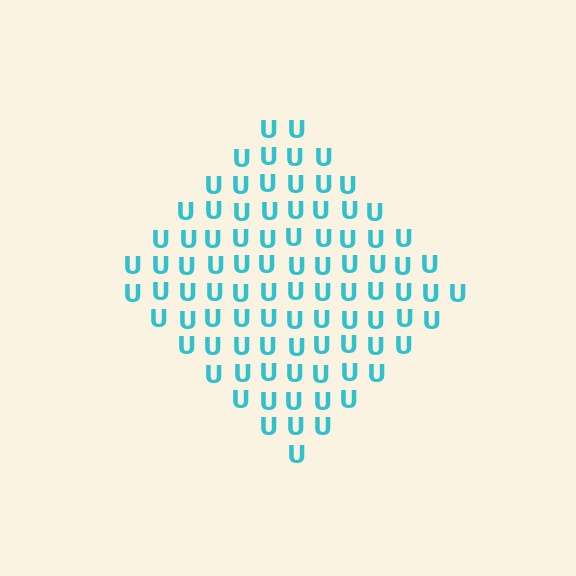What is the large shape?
The large shape is a diamond.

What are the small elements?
The small elements are letter U's.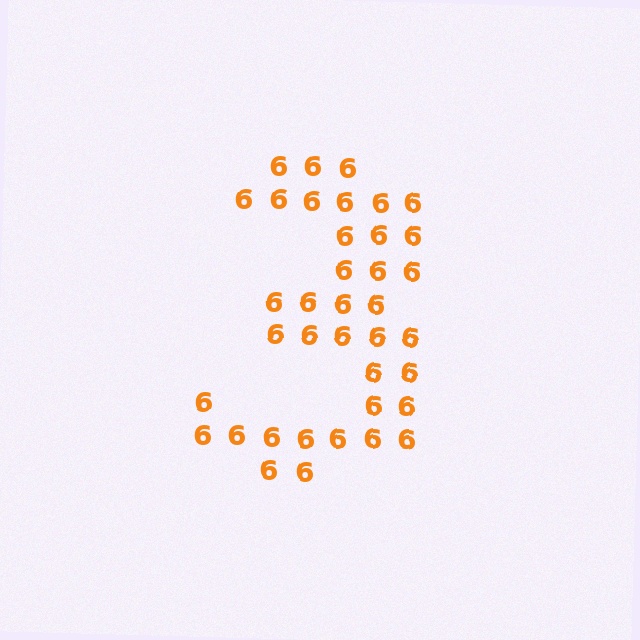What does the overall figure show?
The overall figure shows the digit 3.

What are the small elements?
The small elements are digit 6's.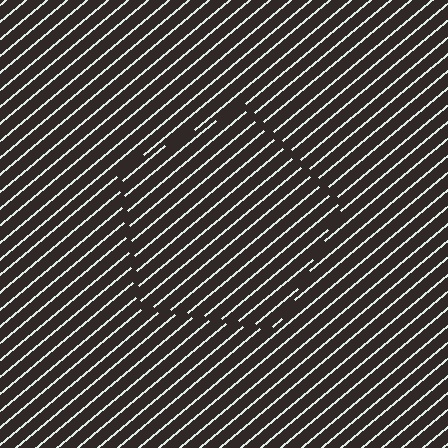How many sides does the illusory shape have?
5 sides — the line-ends trace a pentagon.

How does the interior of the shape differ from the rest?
The interior of the shape contains the same grating, shifted by half a period — the contour is defined by the phase discontinuity where line-ends from the inner and outer gratings abut.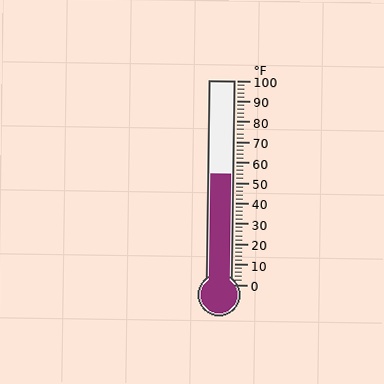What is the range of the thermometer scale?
The thermometer scale ranges from 0°F to 100°F.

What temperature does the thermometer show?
The thermometer shows approximately 54°F.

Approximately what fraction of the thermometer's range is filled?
The thermometer is filled to approximately 55% of its range.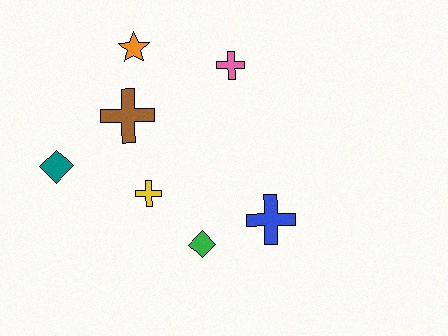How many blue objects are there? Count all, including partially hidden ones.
There is 1 blue object.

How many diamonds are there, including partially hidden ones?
There are 2 diamonds.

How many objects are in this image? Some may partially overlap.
There are 7 objects.